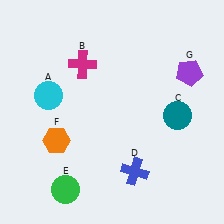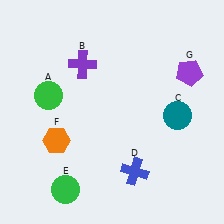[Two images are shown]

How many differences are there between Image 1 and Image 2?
There are 2 differences between the two images.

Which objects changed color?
A changed from cyan to green. B changed from magenta to purple.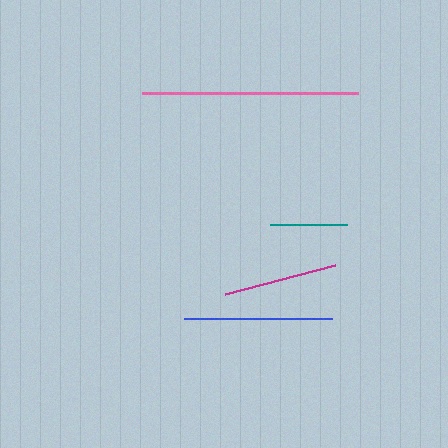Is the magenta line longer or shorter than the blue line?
The blue line is longer than the magenta line.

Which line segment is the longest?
The pink line is the longest at approximately 216 pixels.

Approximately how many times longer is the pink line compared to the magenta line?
The pink line is approximately 1.9 times the length of the magenta line.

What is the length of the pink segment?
The pink segment is approximately 216 pixels long.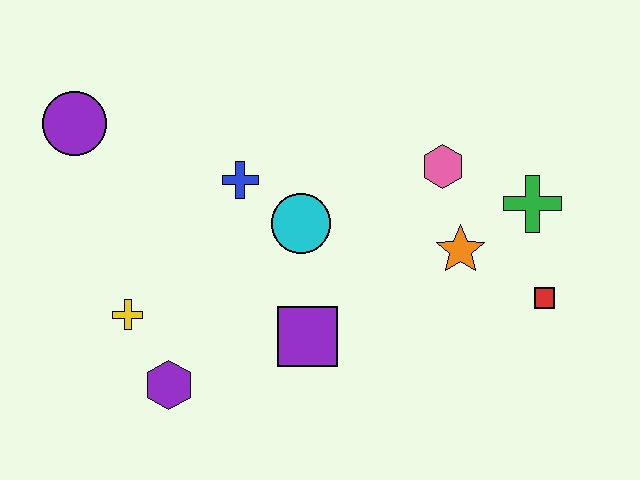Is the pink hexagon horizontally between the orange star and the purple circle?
Yes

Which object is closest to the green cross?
The orange star is closest to the green cross.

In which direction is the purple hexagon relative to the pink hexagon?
The purple hexagon is to the left of the pink hexagon.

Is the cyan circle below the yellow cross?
No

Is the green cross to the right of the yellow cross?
Yes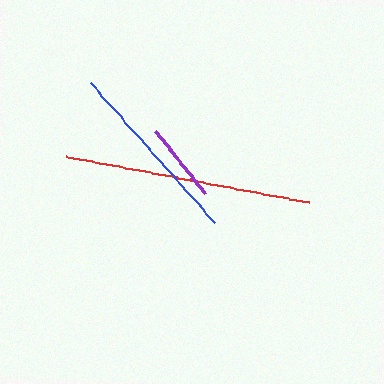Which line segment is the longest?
The red line is the longest at approximately 247 pixels.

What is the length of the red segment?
The red segment is approximately 247 pixels long.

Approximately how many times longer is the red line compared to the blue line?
The red line is approximately 1.3 times the length of the blue line.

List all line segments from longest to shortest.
From longest to shortest: red, blue, purple.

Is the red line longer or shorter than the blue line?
The red line is longer than the blue line.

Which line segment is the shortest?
The purple line is the shortest at approximately 80 pixels.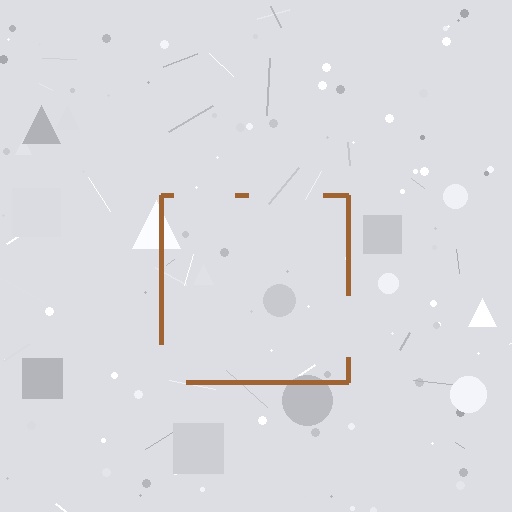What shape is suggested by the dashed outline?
The dashed outline suggests a square.